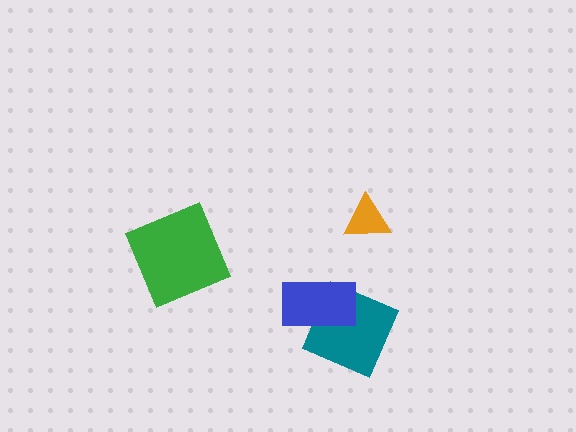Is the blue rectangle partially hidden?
No, no other shape covers it.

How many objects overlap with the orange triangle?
0 objects overlap with the orange triangle.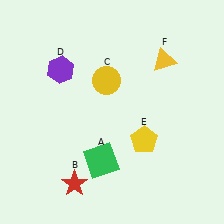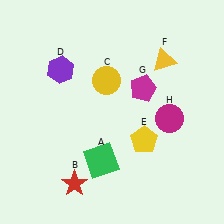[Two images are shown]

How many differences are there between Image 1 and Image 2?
There are 2 differences between the two images.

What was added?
A magenta pentagon (G), a magenta circle (H) were added in Image 2.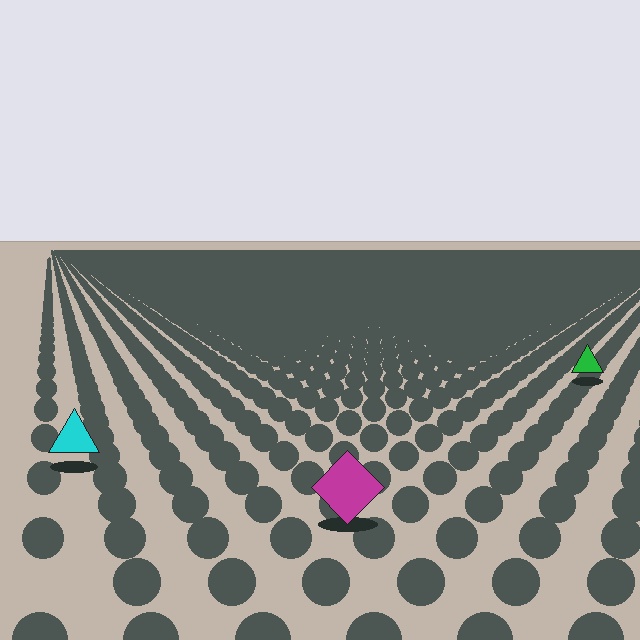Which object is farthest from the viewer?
The green triangle is farthest from the viewer. It appears smaller and the ground texture around it is denser.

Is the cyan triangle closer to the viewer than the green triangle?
Yes. The cyan triangle is closer — you can tell from the texture gradient: the ground texture is coarser near it.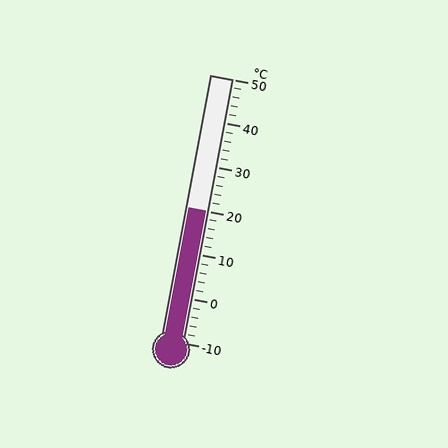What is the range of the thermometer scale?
The thermometer scale ranges from -10°C to 50°C.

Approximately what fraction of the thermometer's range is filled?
The thermometer is filled to approximately 50% of its range.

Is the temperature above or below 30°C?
The temperature is below 30°C.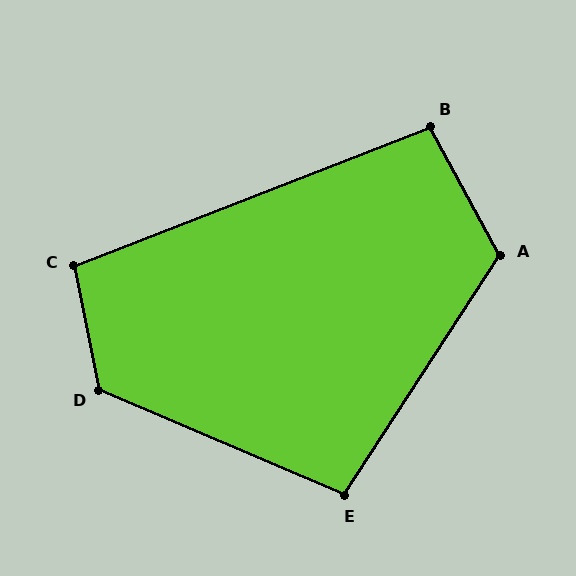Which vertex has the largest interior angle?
D, at approximately 124 degrees.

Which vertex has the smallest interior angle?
B, at approximately 97 degrees.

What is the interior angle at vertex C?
Approximately 100 degrees (obtuse).